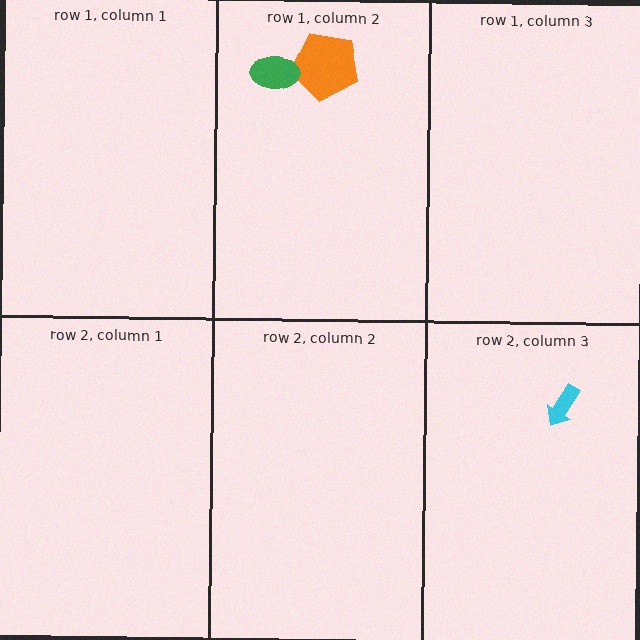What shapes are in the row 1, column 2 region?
The orange pentagon, the green ellipse.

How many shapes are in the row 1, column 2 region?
2.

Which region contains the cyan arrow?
The row 2, column 3 region.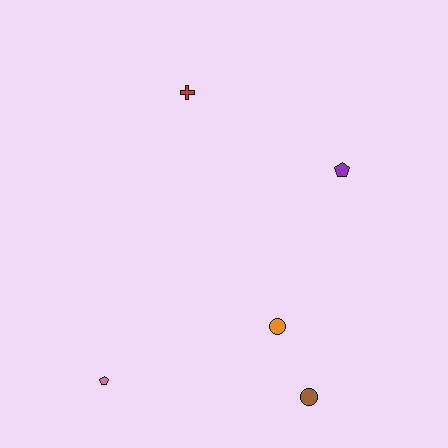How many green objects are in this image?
There are no green objects.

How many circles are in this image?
There are 2 circles.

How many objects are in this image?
There are 5 objects.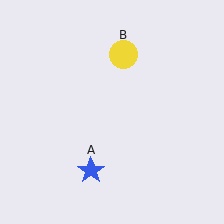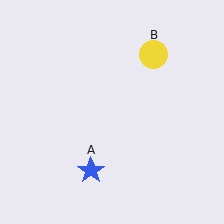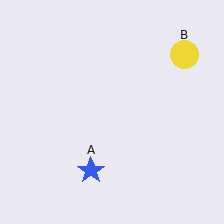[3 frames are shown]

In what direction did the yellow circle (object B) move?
The yellow circle (object B) moved right.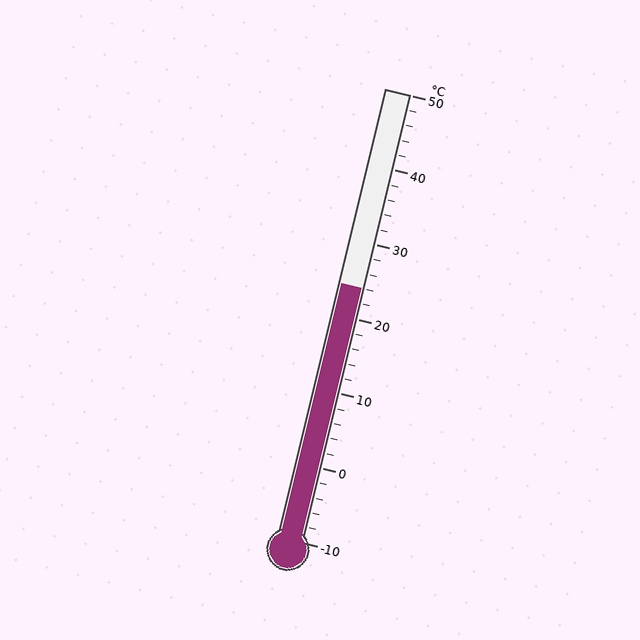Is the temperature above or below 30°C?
The temperature is below 30°C.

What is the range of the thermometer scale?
The thermometer scale ranges from -10°C to 50°C.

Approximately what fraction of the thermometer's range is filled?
The thermometer is filled to approximately 55% of its range.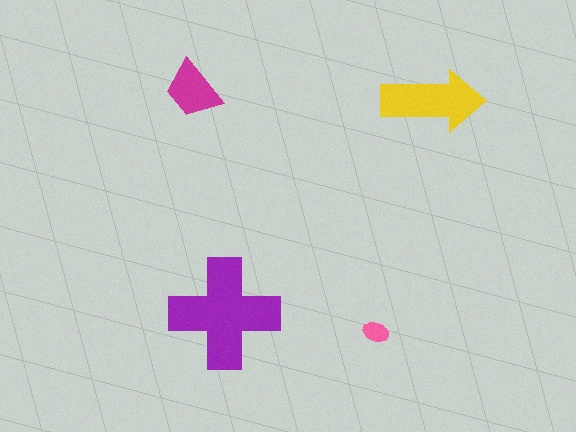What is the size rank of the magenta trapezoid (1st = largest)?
3rd.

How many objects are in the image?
There are 4 objects in the image.